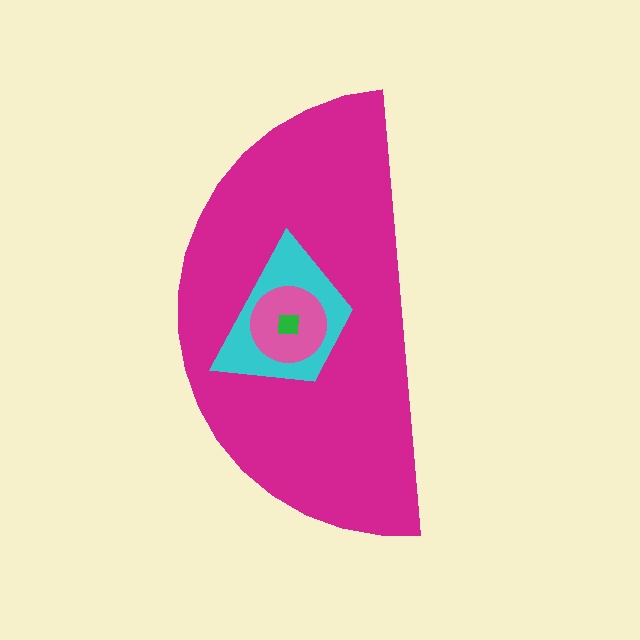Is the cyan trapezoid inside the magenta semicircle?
Yes.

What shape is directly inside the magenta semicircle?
The cyan trapezoid.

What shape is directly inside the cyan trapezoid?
The pink circle.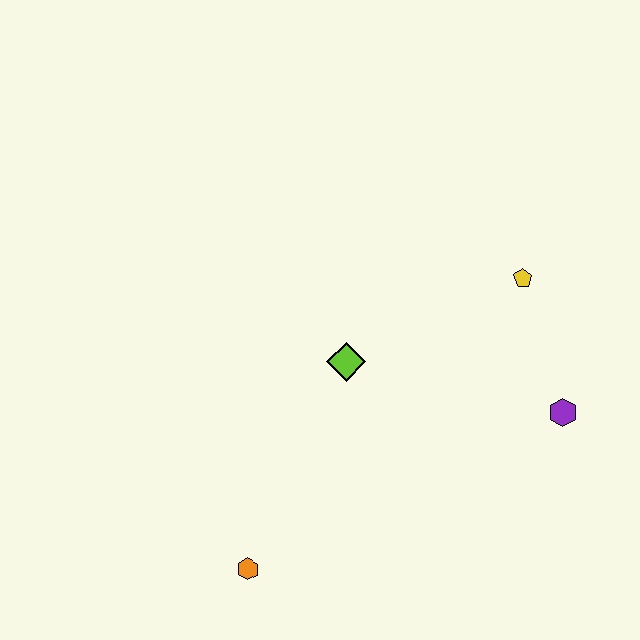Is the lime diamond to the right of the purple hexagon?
No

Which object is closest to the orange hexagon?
The lime diamond is closest to the orange hexagon.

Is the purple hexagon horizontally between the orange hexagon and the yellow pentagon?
No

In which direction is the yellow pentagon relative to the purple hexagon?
The yellow pentagon is above the purple hexagon.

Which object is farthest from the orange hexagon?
The yellow pentagon is farthest from the orange hexagon.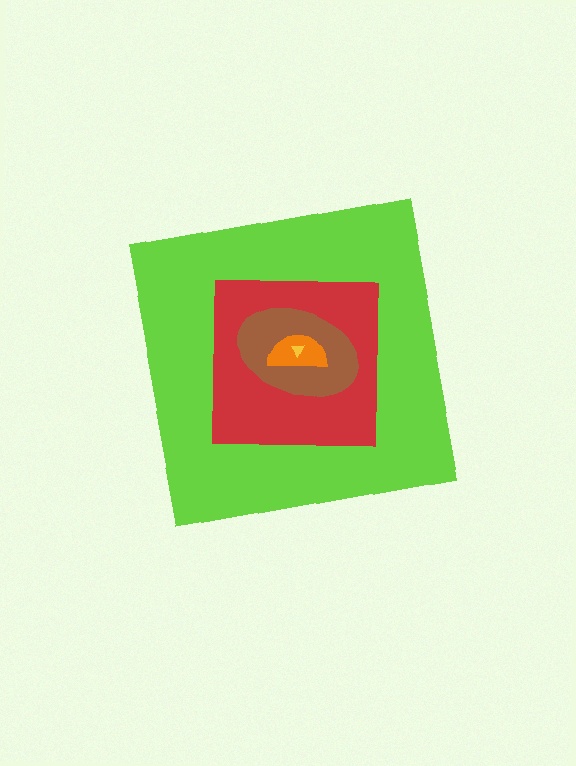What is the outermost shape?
The lime square.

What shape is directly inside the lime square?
The red square.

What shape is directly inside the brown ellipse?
The orange semicircle.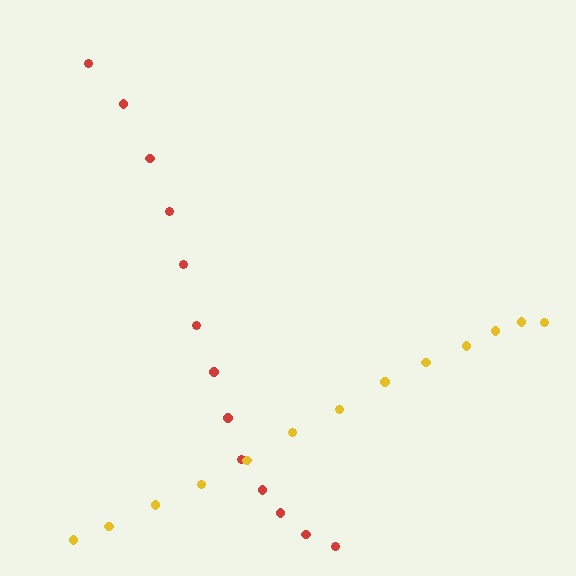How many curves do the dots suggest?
There are 2 distinct paths.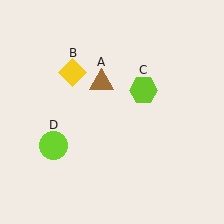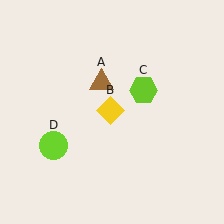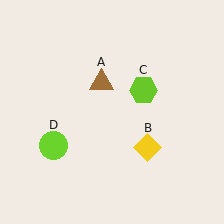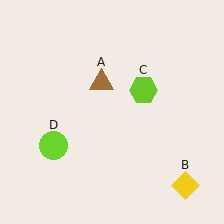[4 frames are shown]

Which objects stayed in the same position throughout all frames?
Brown triangle (object A) and lime hexagon (object C) and lime circle (object D) remained stationary.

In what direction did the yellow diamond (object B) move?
The yellow diamond (object B) moved down and to the right.